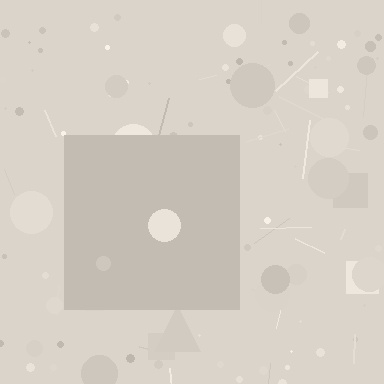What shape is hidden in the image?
A square is hidden in the image.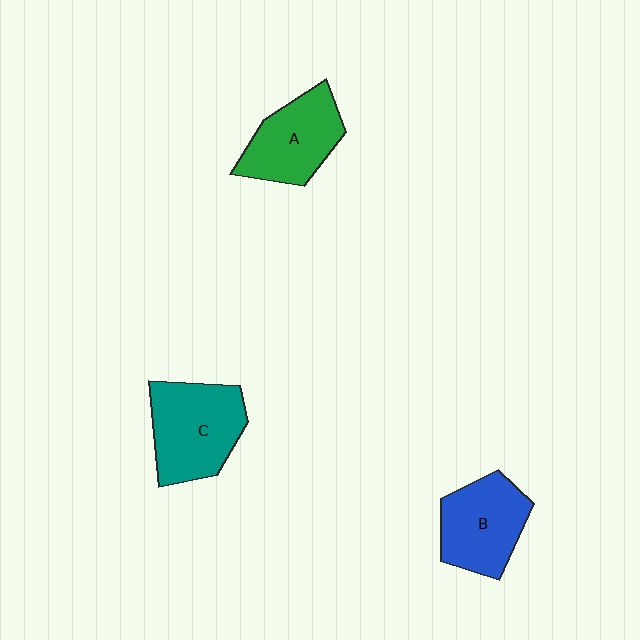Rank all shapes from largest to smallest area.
From largest to smallest: C (teal), B (blue), A (green).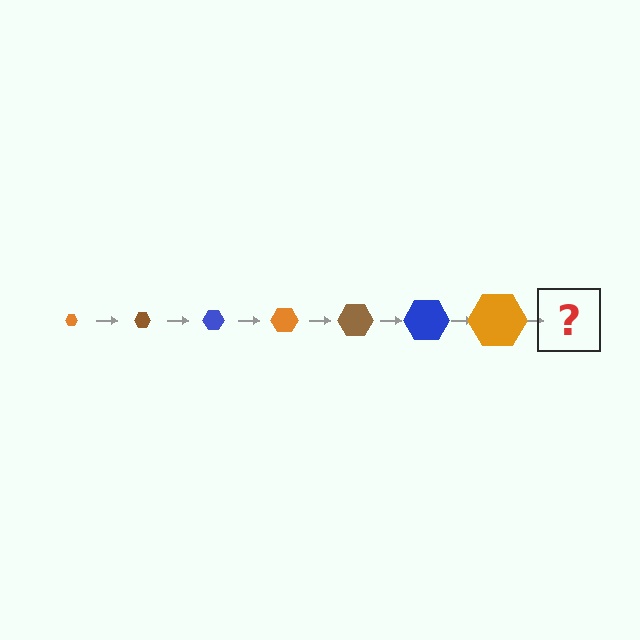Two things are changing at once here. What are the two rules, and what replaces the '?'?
The two rules are that the hexagon grows larger each step and the color cycles through orange, brown, and blue. The '?' should be a brown hexagon, larger than the previous one.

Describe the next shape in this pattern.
It should be a brown hexagon, larger than the previous one.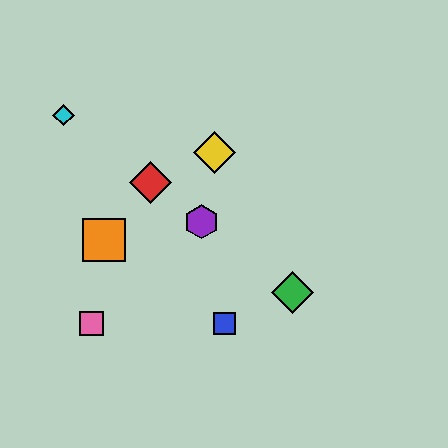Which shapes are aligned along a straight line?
The red diamond, the green diamond, the purple hexagon, the cyan diamond are aligned along a straight line.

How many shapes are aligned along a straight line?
4 shapes (the red diamond, the green diamond, the purple hexagon, the cyan diamond) are aligned along a straight line.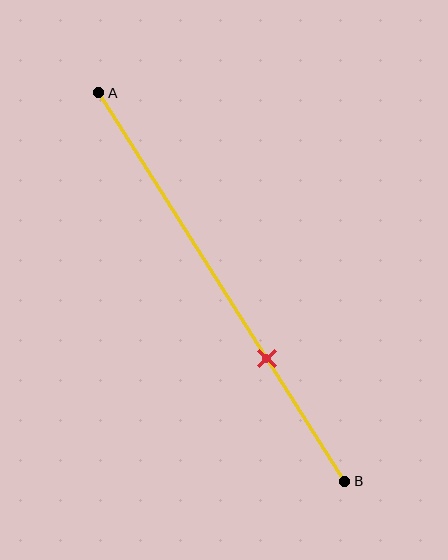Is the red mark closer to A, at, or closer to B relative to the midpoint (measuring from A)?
The red mark is closer to point B than the midpoint of segment AB.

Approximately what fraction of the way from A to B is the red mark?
The red mark is approximately 70% of the way from A to B.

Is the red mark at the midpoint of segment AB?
No, the mark is at about 70% from A, not at the 50% midpoint.